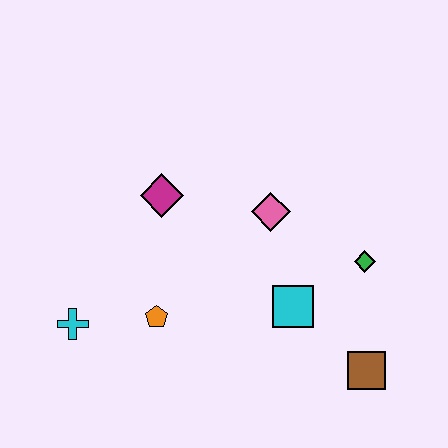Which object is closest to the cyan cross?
The orange pentagon is closest to the cyan cross.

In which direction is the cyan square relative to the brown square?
The cyan square is to the left of the brown square.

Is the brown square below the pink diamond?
Yes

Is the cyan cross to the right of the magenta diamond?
No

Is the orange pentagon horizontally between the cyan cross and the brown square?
Yes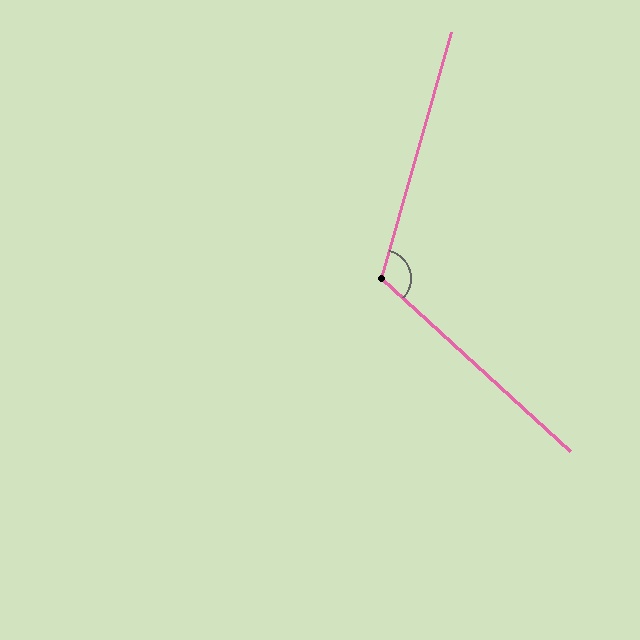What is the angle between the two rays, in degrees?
Approximately 117 degrees.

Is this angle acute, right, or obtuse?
It is obtuse.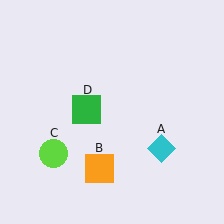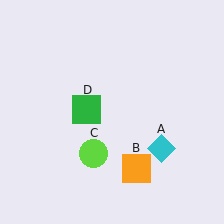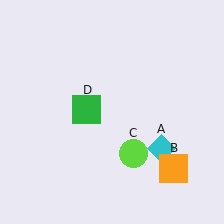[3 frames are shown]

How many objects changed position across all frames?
2 objects changed position: orange square (object B), lime circle (object C).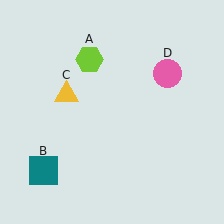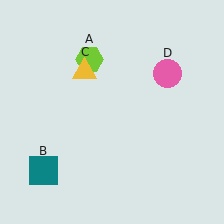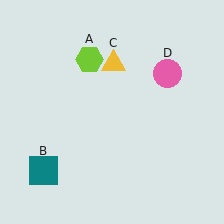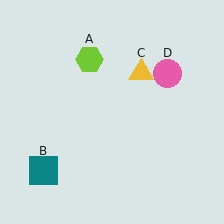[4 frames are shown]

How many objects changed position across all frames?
1 object changed position: yellow triangle (object C).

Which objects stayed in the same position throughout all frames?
Lime hexagon (object A) and teal square (object B) and pink circle (object D) remained stationary.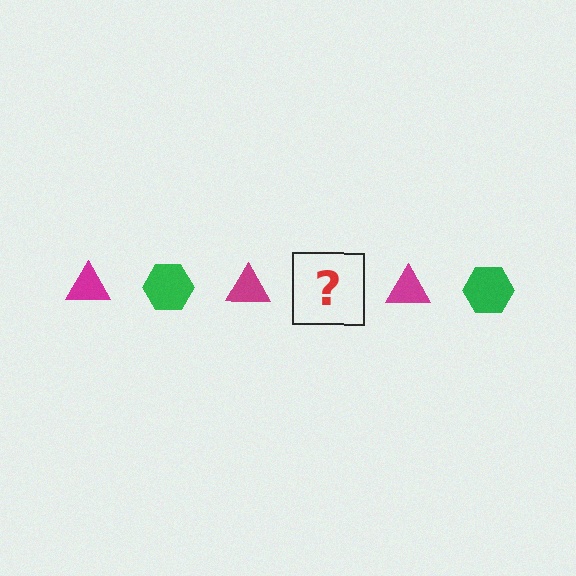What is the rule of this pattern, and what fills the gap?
The rule is that the pattern alternates between magenta triangle and green hexagon. The gap should be filled with a green hexagon.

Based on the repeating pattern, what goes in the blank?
The blank should be a green hexagon.